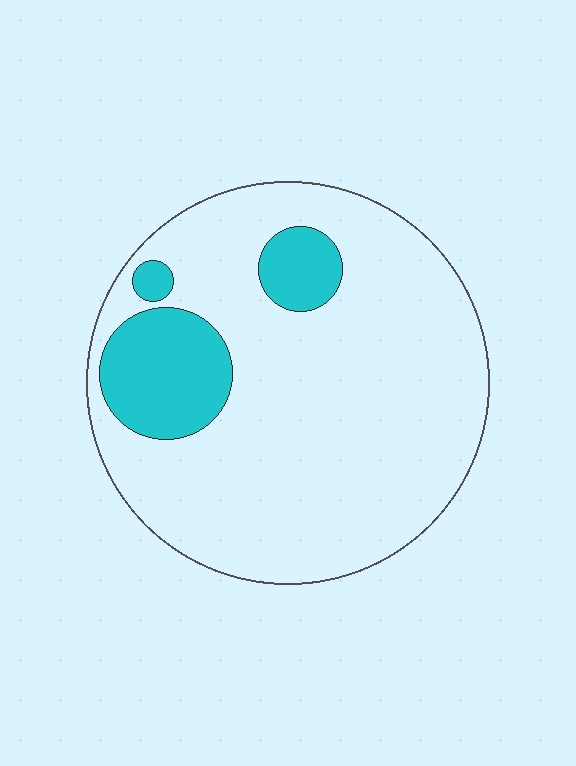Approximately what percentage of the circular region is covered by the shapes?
Approximately 15%.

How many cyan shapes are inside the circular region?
3.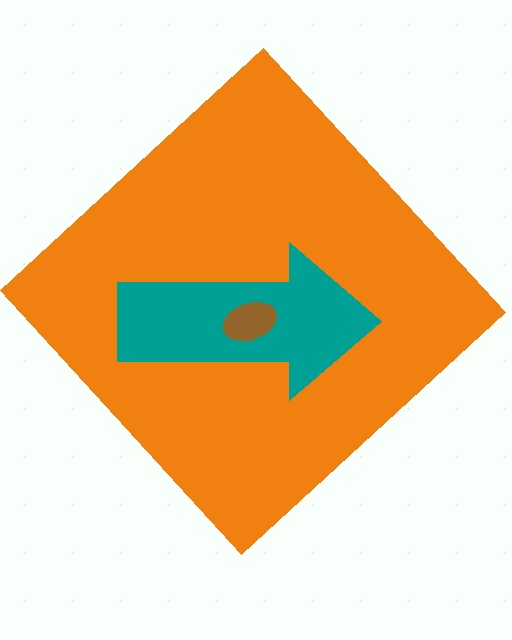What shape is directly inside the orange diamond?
The teal arrow.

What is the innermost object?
The brown ellipse.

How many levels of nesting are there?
3.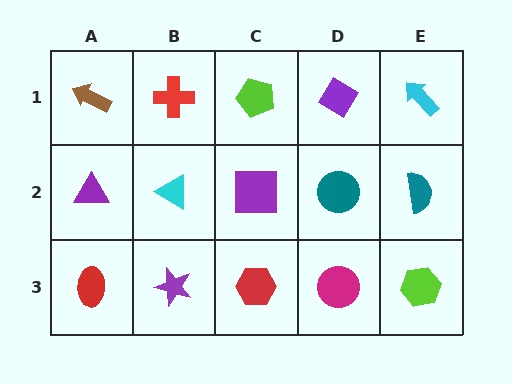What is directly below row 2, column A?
A red ellipse.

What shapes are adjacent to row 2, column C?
A lime pentagon (row 1, column C), a red hexagon (row 3, column C), a cyan triangle (row 2, column B), a teal circle (row 2, column D).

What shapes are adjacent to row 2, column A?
A brown arrow (row 1, column A), a red ellipse (row 3, column A), a cyan triangle (row 2, column B).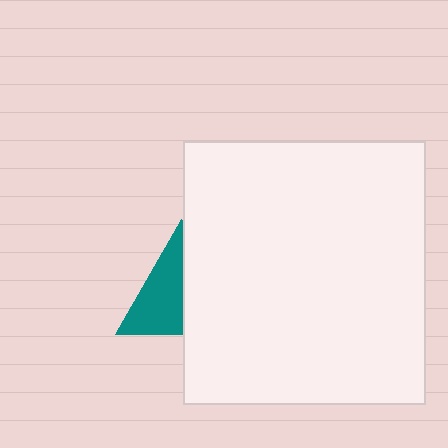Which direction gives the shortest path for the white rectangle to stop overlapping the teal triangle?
Moving right gives the shortest separation.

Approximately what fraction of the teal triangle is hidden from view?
Roughly 47% of the teal triangle is hidden behind the white rectangle.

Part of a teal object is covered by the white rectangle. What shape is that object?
It is a triangle.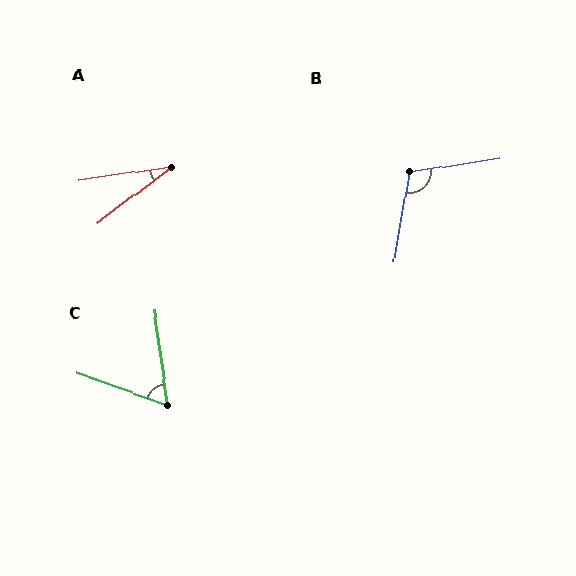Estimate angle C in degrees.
Approximately 62 degrees.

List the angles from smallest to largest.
A (29°), C (62°), B (108°).